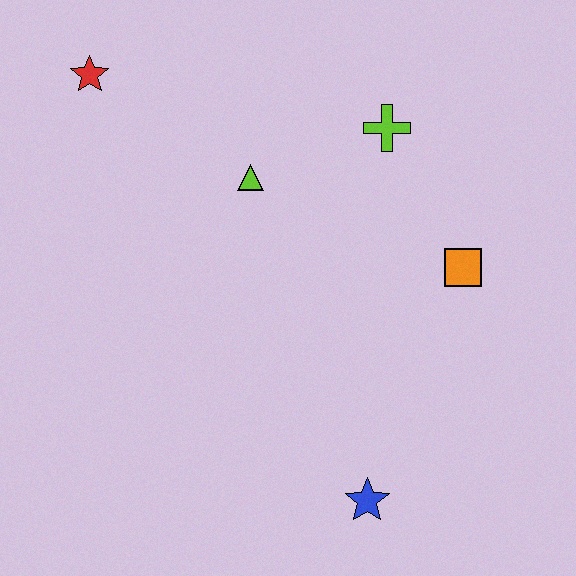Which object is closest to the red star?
The lime triangle is closest to the red star.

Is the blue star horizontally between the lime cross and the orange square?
No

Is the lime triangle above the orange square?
Yes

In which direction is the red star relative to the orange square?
The red star is to the left of the orange square.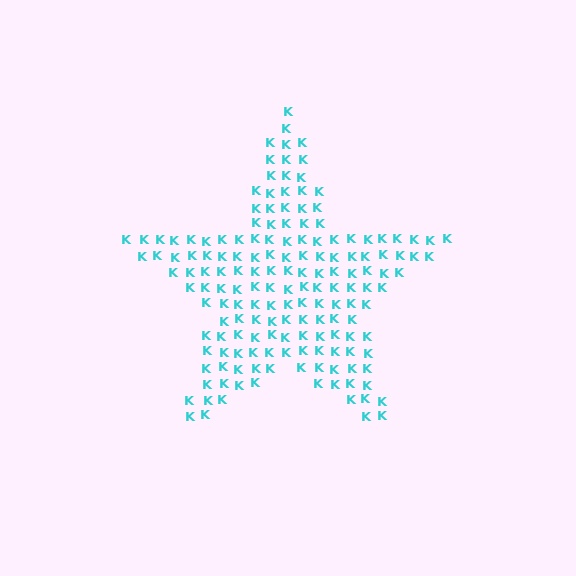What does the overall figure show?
The overall figure shows a star.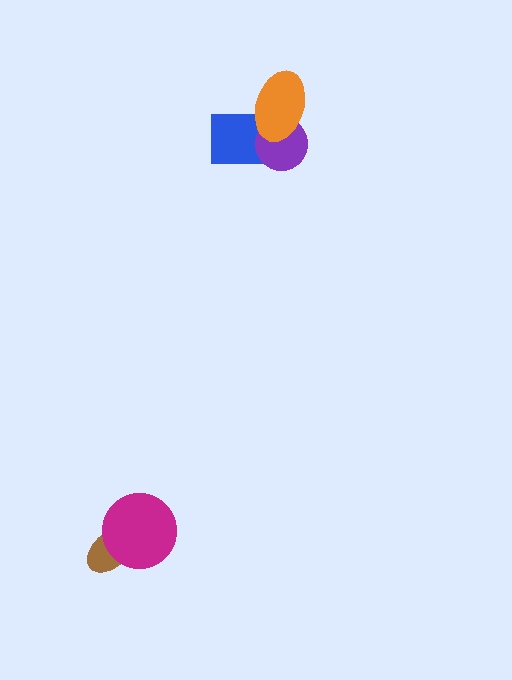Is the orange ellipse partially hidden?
No, no other shape covers it.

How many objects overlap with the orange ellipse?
2 objects overlap with the orange ellipse.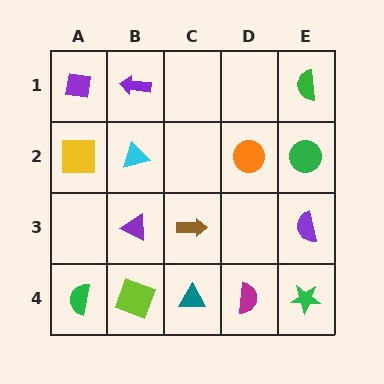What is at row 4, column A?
A green semicircle.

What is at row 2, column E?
A green circle.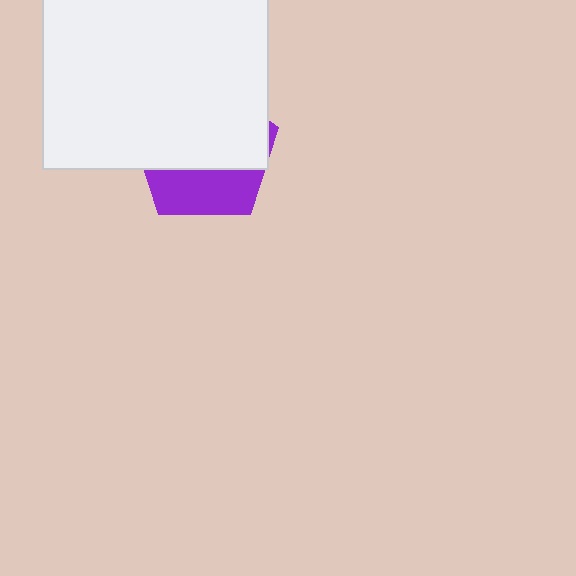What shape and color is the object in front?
The object in front is a white square.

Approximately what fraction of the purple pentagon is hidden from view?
Roughly 65% of the purple pentagon is hidden behind the white square.